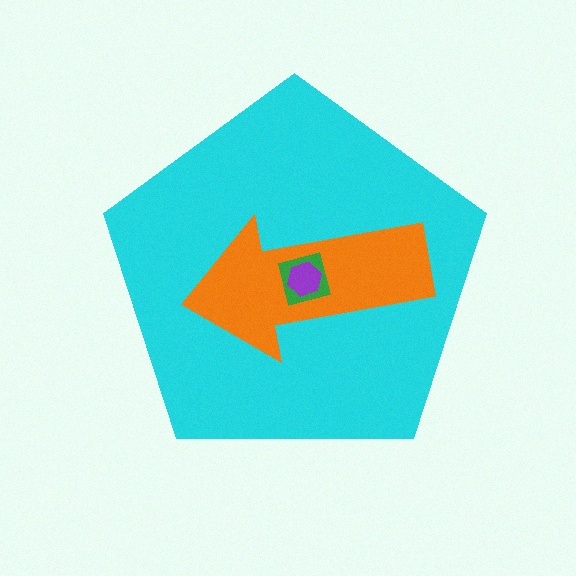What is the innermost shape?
The purple hexagon.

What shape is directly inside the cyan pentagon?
The orange arrow.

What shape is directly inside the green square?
The purple hexagon.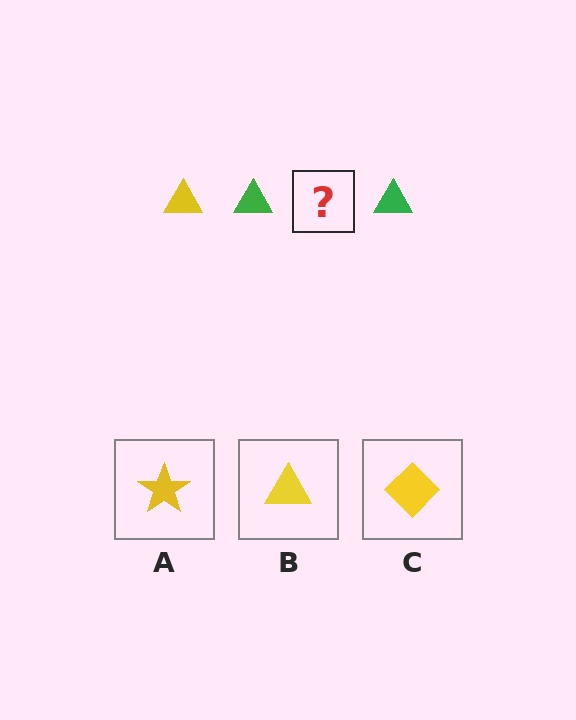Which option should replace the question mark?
Option B.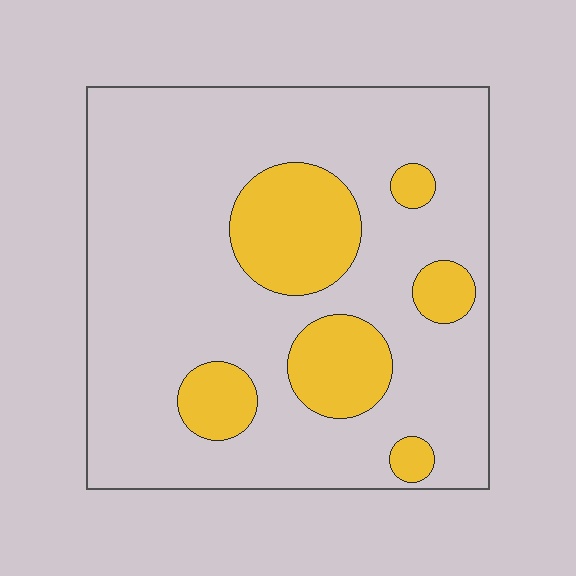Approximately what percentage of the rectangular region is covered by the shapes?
Approximately 20%.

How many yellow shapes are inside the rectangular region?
6.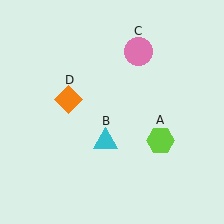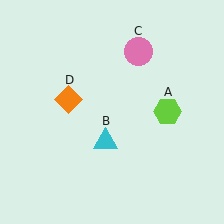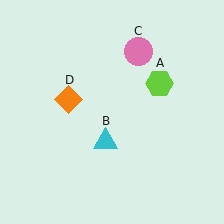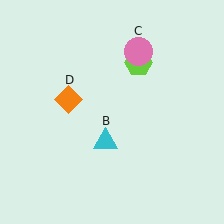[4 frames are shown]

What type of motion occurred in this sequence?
The lime hexagon (object A) rotated counterclockwise around the center of the scene.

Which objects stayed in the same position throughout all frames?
Cyan triangle (object B) and pink circle (object C) and orange diamond (object D) remained stationary.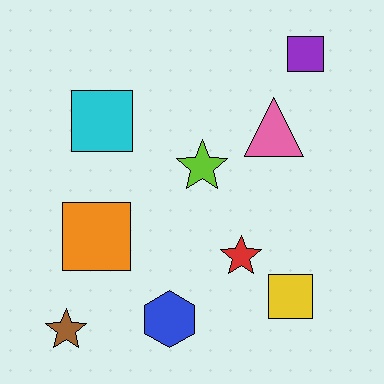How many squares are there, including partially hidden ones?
There are 4 squares.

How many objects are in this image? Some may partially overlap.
There are 9 objects.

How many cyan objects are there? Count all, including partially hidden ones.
There is 1 cyan object.